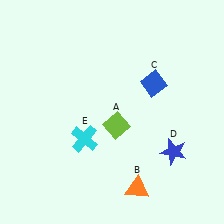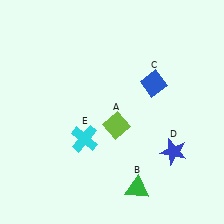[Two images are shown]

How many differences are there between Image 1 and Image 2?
There is 1 difference between the two images.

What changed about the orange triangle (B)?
In Image 1, B is orange. In Image 2, it changed to green.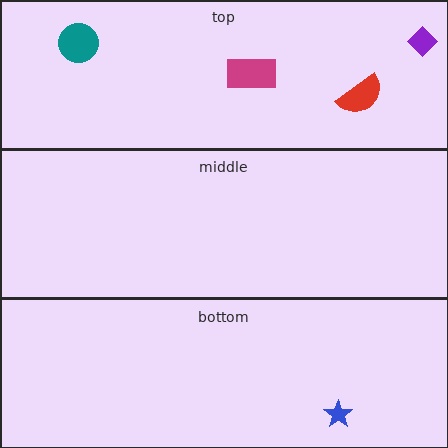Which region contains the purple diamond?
The top region.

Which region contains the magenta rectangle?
The top region.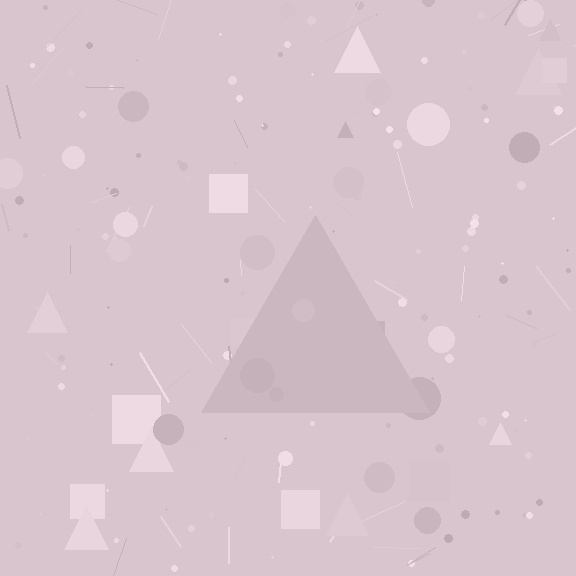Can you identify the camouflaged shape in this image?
The camouflaged shape is a triangle.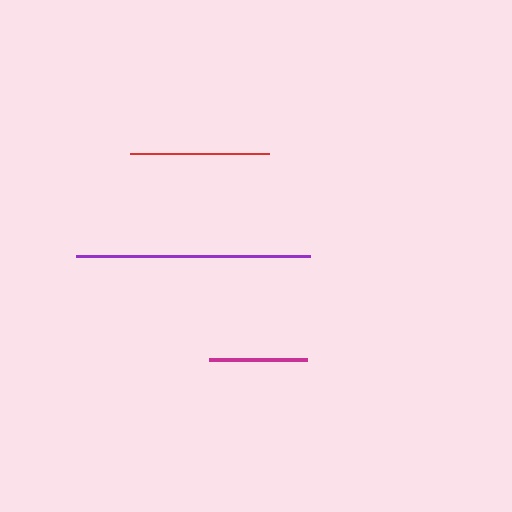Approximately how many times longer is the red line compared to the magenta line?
The red line is approximately 1.4 times the length of the magenta line.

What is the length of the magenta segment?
The magenta segment is approximately 99 pixels long.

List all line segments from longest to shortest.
From longest to shortest: purple, red, magenta.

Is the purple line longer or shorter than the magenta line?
The purple line is longer than the magenta line.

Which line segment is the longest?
The purple line is the longest at approximately 234 pixels.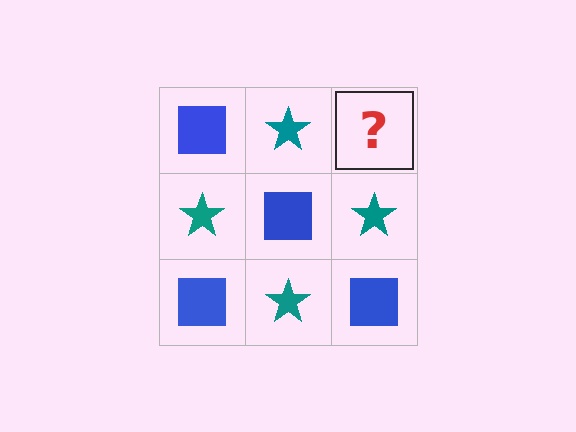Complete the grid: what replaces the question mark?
The question mark should be replaced with a blue square.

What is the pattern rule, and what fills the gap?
The rule is that it alternates blue square and teal star in a checkerboard pattern. The gap should be filled with a blue square.